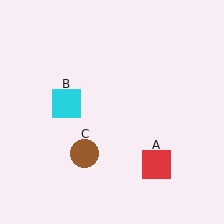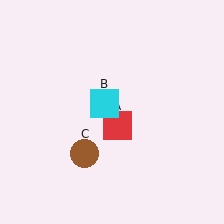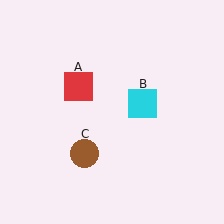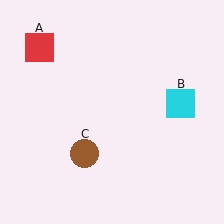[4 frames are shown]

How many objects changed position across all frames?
2 objects changed position: red square (object A), cyan square (object B).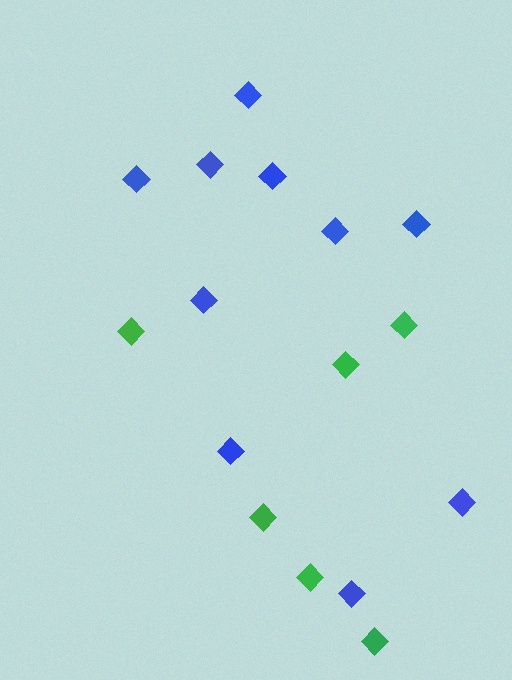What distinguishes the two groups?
There are 2 groups: one group of green diamonds (6) and one group of blue diamonds (10).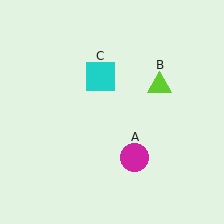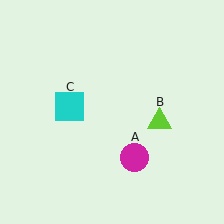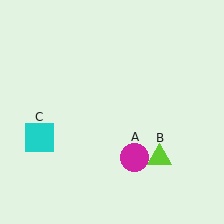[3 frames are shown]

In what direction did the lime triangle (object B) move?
The lime triangle (object B) moved down.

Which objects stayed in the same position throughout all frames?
Magenta circle (object A) remained stationary.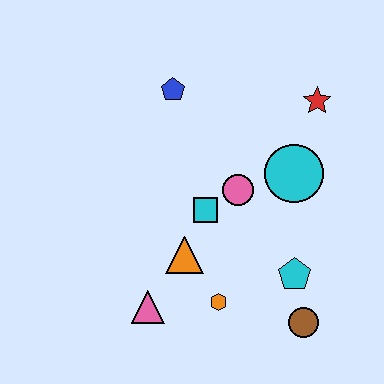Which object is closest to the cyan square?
The pink circle is closest to the cyan square.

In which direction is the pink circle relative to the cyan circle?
The pink circle is to the left of the cyan circle.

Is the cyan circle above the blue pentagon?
No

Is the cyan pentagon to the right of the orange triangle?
Yes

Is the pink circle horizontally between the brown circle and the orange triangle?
Yes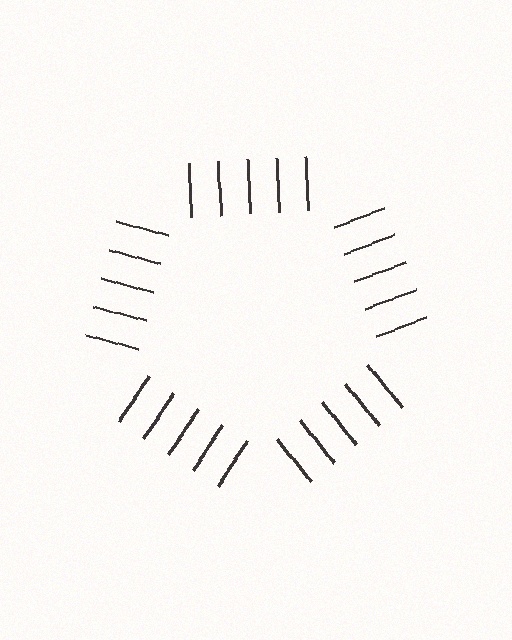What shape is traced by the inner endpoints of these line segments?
An illusory pentagon — the line segments terminate on its edges but no continuous stroke is drawn.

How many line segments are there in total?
25 — 5 along each of the 5 edges.